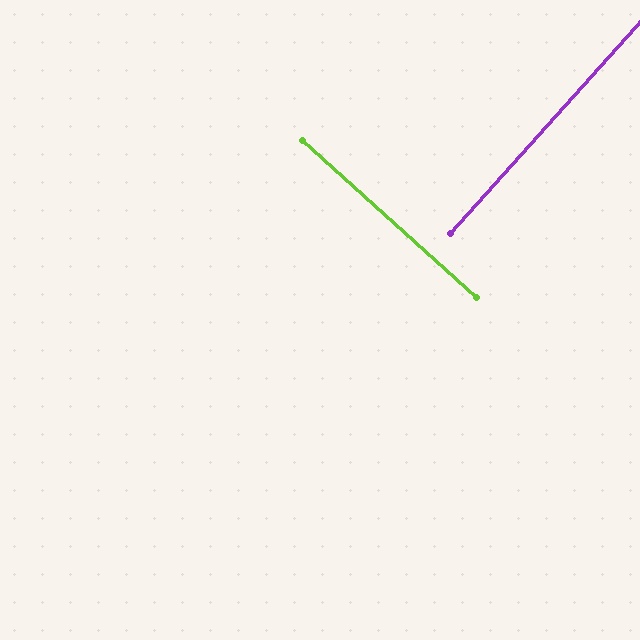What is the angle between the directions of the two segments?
Approximately 90 degrees.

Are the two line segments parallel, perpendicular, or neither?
Perpendicular — they meet at approximately 90°.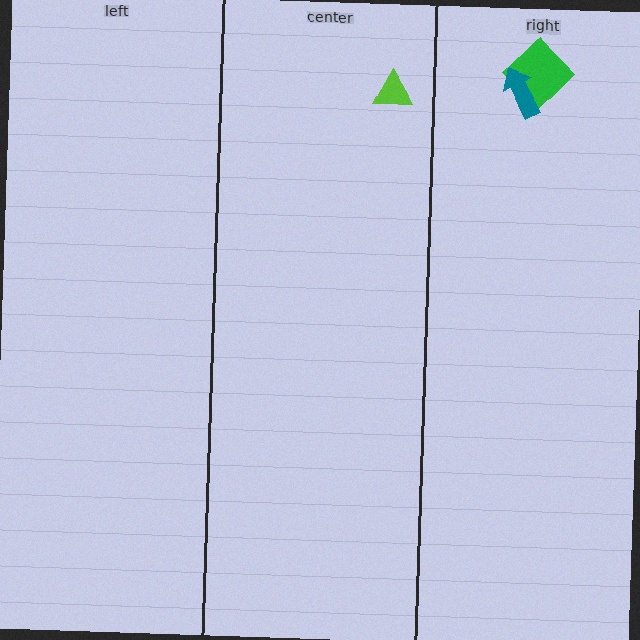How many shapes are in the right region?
2.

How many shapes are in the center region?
1.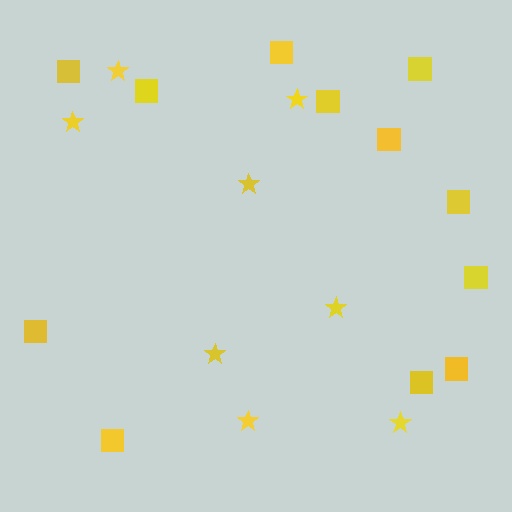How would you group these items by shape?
There are 2 groups: one group of squares (12) and one group of stars (8).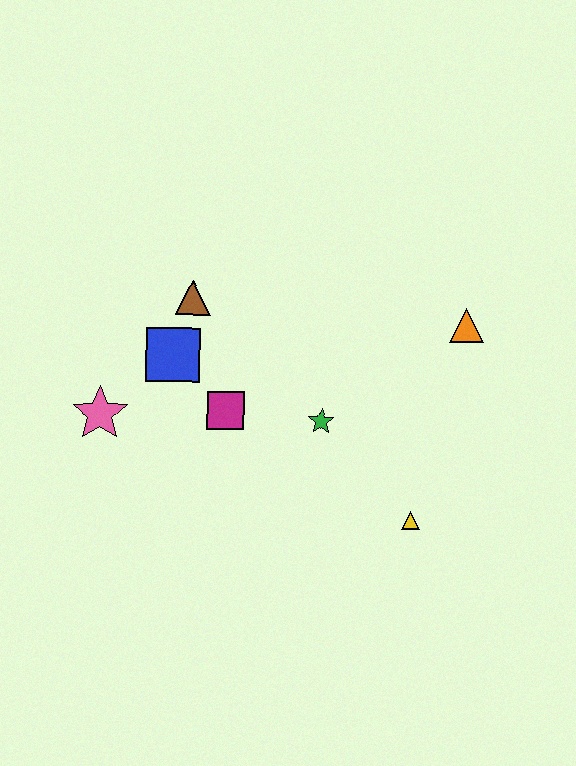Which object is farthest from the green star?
The pink star is farthest from the green star.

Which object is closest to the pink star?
The blue square is closest to the pink star.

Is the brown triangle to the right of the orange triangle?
No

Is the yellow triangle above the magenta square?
No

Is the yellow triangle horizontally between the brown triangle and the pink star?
No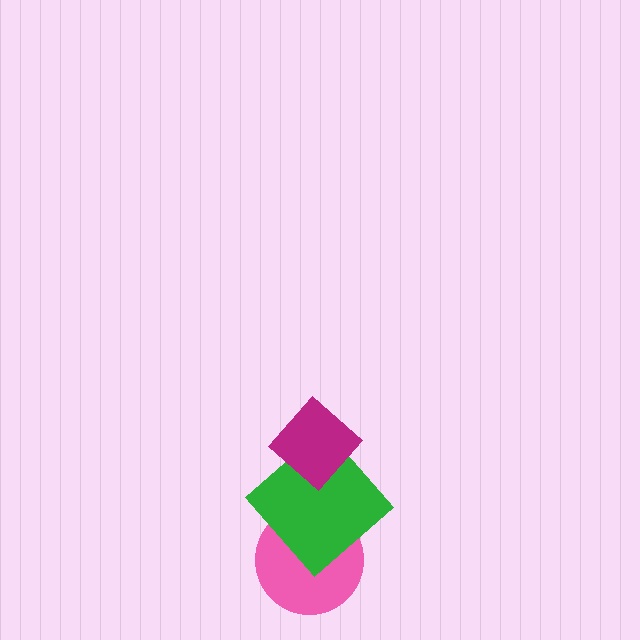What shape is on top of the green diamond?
The magenta diamond is on top of the green diamond.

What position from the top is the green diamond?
The green diamond is 2nd from the top.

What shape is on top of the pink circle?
The green diamond is on top of the pink circle.